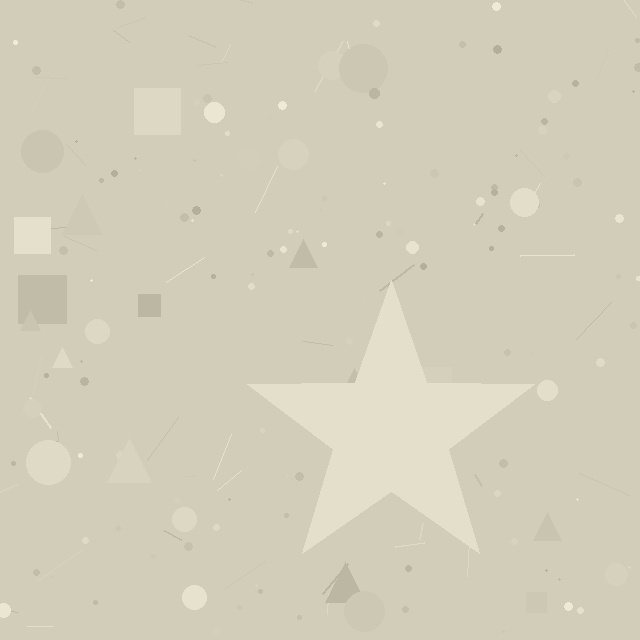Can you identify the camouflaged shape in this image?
The camouflaged shape is a star.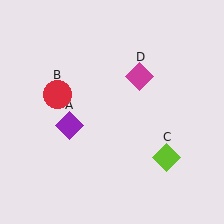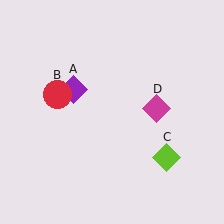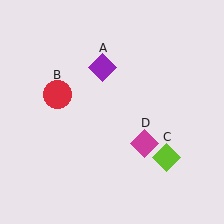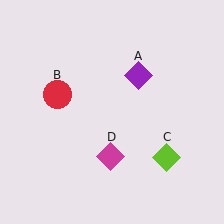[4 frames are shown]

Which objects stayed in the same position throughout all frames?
Red circle (object B) and lime diamond (object C) remained stationary.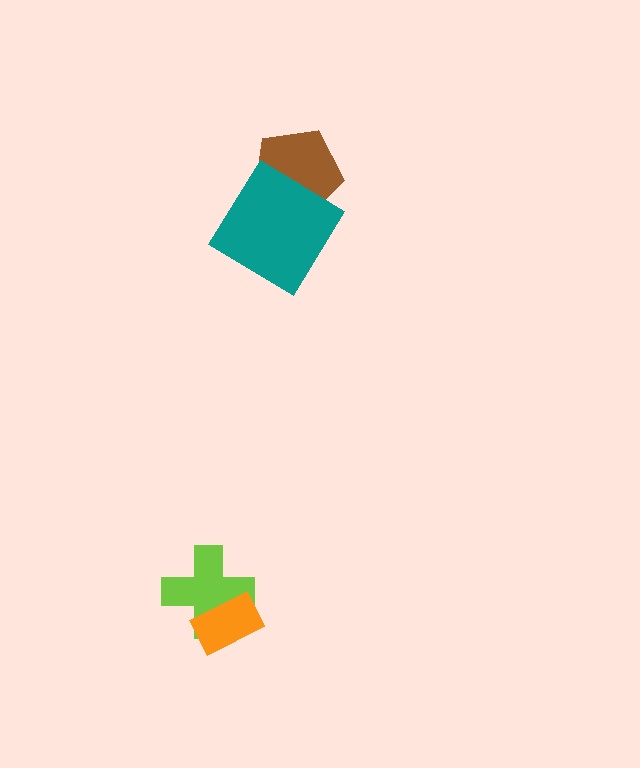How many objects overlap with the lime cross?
1 object overlaps with the lime cross.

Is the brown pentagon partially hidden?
Yes, it is partially covered by another shape.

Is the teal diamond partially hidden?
No, no other shape covers it.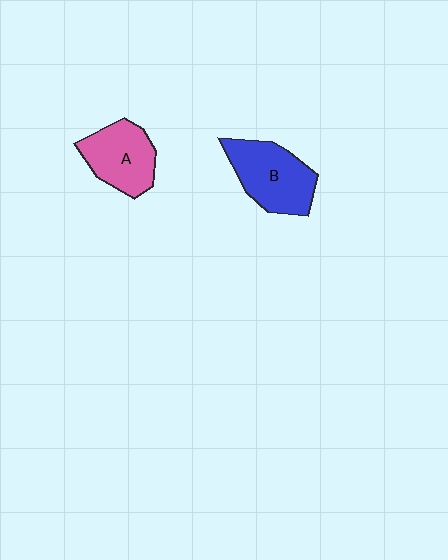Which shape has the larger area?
Shape B (blue).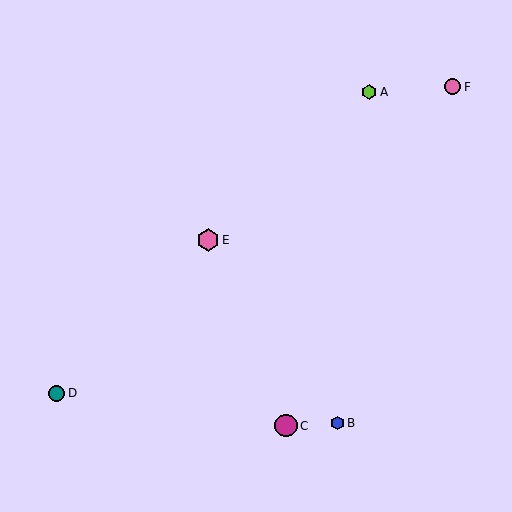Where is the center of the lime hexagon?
The center of the lime hexagon is at (369, 92).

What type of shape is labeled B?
Shape B is a blue hexagon.